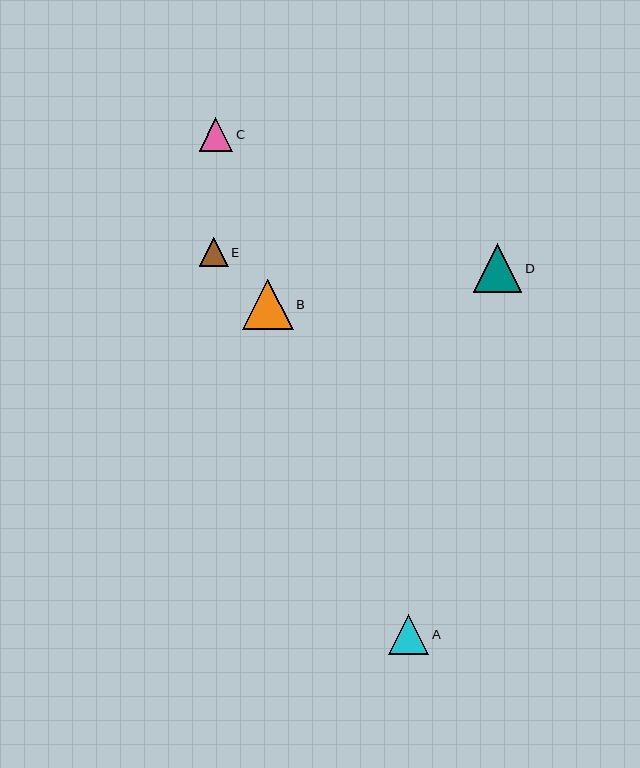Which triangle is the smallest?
Triangle E is the smallest with a size of approximately 29 pixels.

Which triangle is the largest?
Triangle B is the largest with a size of approximately 50 pixels.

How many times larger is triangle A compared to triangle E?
Triangle A is approximately 1.4 times the size of triangle E.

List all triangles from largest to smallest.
From largest to smallest: B, D, A, C, E.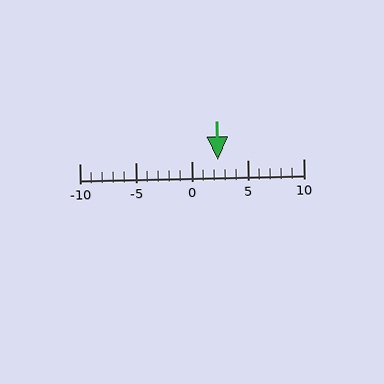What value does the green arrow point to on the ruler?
The green arrow points to approximately 2.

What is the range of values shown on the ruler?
The ruler shows values from -10 to 10.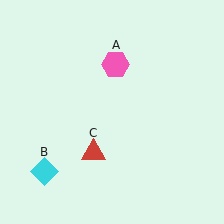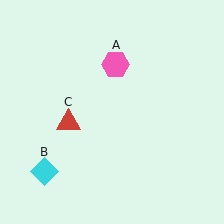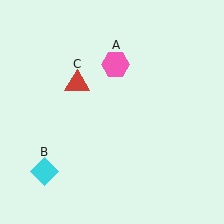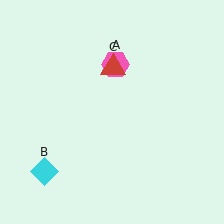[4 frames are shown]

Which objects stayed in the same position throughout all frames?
Pink hexagon (object A) and cyan diamond (object B) remained stationary.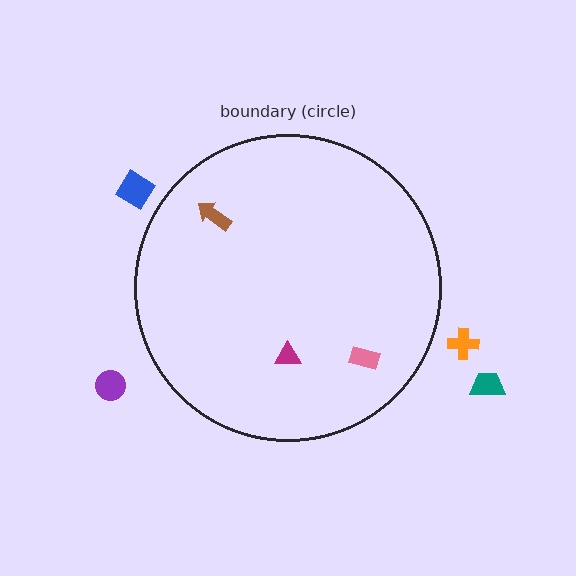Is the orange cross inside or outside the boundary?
Outside.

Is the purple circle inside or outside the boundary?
Outside.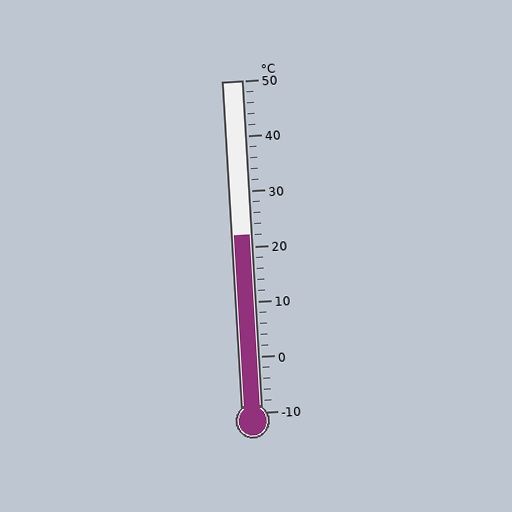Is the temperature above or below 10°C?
The temperature is above 10°C.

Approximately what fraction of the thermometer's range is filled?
The thermometer is filled to approximately 55% of its range.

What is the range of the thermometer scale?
The thermometer scale ranges from -10°C to 50°C.